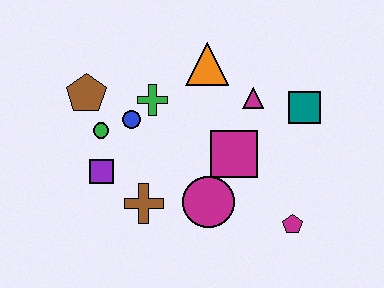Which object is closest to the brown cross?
The purple square is closest to the brown cross.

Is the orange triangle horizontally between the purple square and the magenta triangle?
Yes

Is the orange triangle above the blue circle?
Yes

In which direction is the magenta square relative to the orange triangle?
The magenta square is below the orange triangle.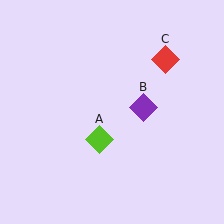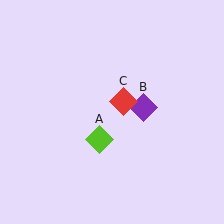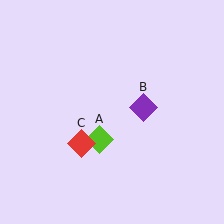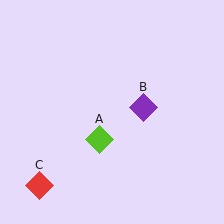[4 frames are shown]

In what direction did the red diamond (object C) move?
The red diamond (object C) moved down and to the left.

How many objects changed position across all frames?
1 object changed position: red diamond (object C).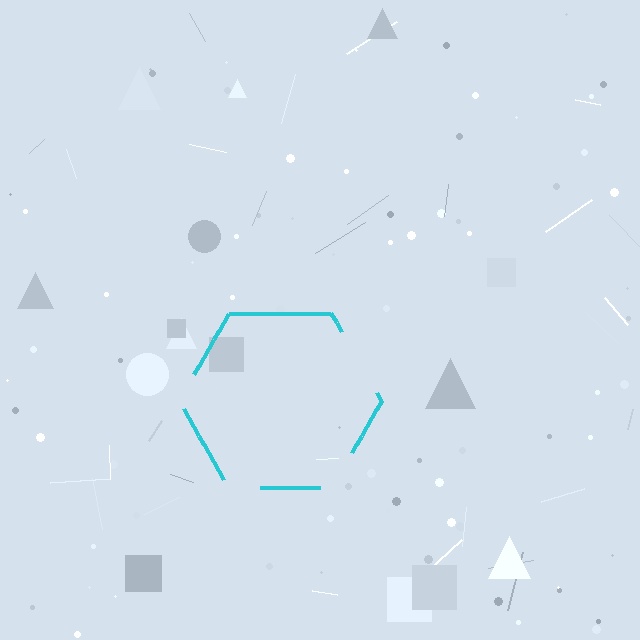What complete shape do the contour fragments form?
The contour fragments form a hexagon.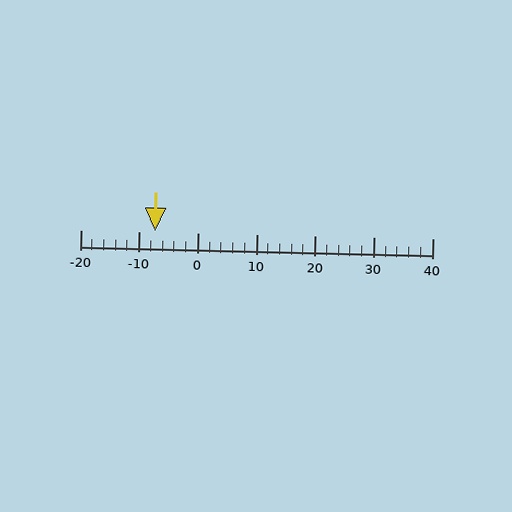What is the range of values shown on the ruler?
The ruler shows values from -20 to 40.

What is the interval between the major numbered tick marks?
The major tick marks are spaced 10 units apart.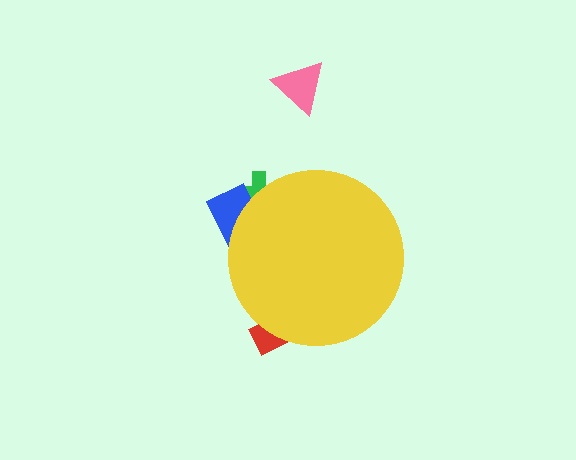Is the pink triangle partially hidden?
No, the pink triangle is fully visible.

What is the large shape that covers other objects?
A yellow circle.